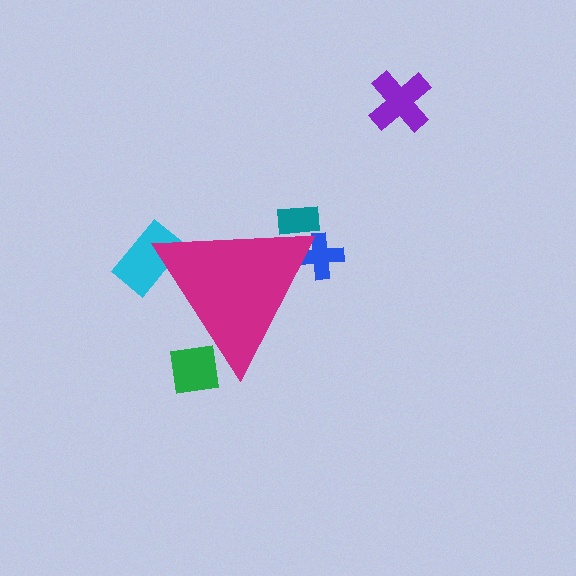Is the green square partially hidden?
Yes, the green square is partially hidden behind the magenta triangle.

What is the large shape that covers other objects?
A magenta triangle.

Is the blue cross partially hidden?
Yes, the blue cross is partially hidden behind the magenta triangle.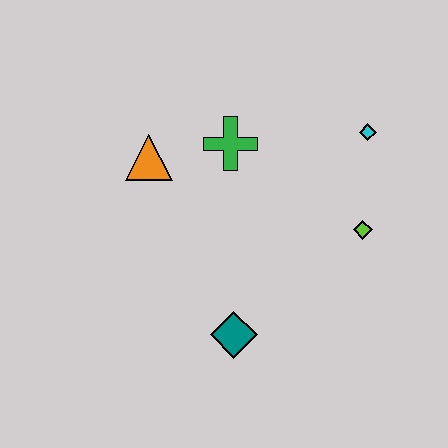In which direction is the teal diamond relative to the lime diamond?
The teal diamond is to the left of the lime diamond.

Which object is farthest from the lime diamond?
The orange triangle is farthest from the lime diamond.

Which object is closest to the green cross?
The orange triangle is closest to the green cross.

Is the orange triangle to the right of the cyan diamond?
No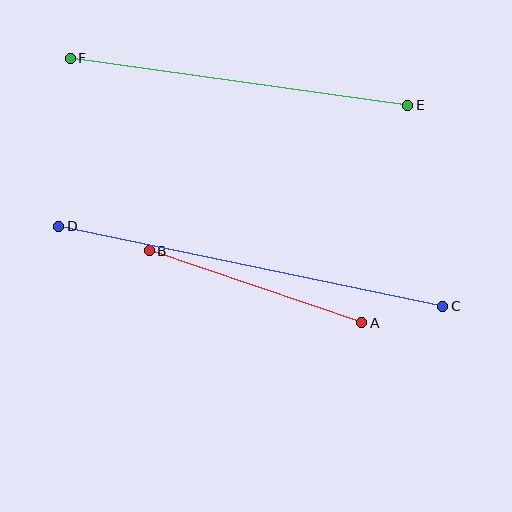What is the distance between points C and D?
The distance is approximately 392 pixels.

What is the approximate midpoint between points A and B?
The midpoint is at approximately (256, 287) pixels.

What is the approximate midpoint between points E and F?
The midpoint is at approximately (239, 82) pixels.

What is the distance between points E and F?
The distance is approximately 341 pixels.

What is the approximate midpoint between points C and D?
The midpoint is at approximately (251, 266) pixels.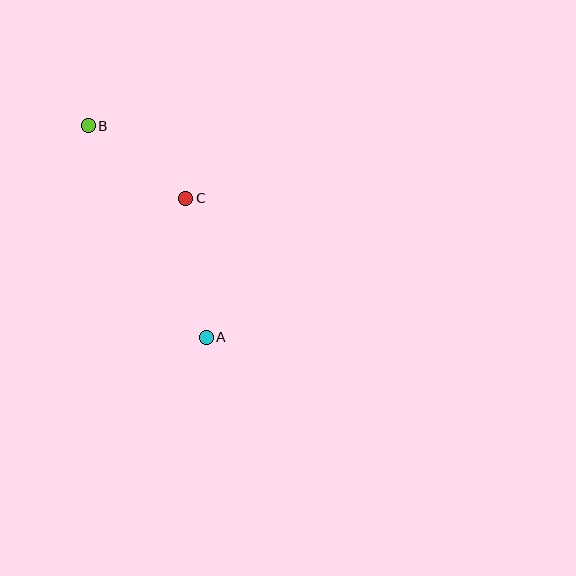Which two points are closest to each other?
Points B and C are closest to each other.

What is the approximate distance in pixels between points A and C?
The distance between A and C is approximately 141 pixels.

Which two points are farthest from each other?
Points A and B are farthest from each other.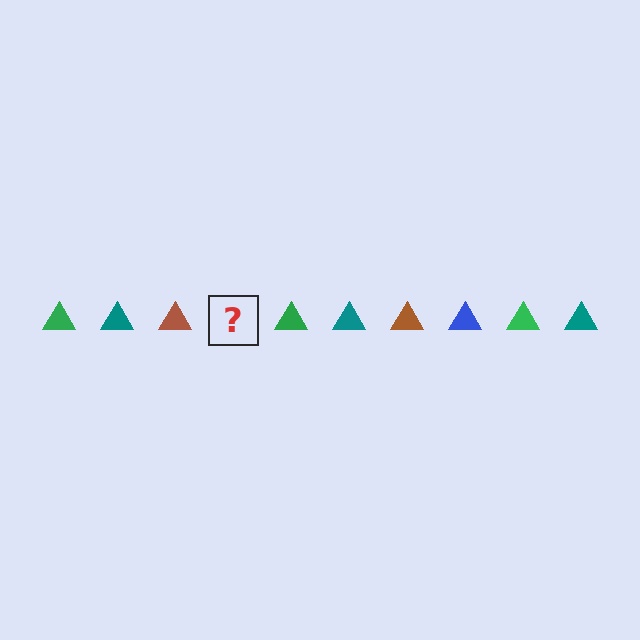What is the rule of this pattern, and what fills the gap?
The rule is that the pattern cycles through green, teal, brown, blue triangles. The gap should be filled with a blue triangle.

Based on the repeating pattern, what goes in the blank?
The blank should be a blue triangle.